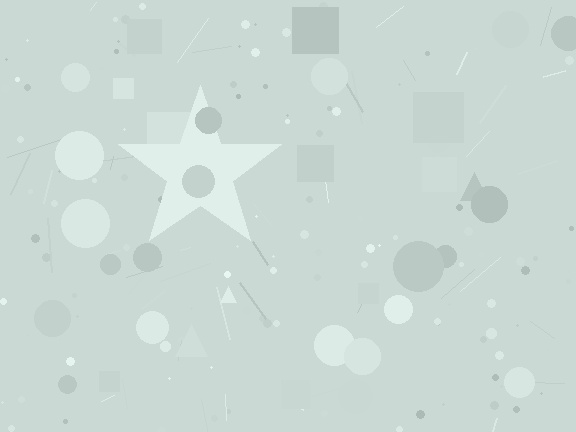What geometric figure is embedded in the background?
A star is embedded in the background.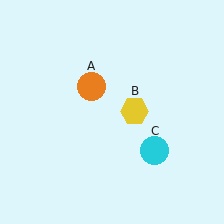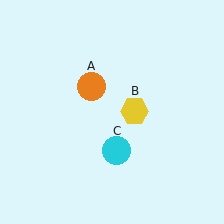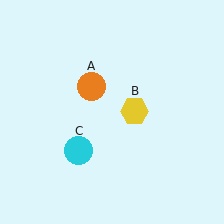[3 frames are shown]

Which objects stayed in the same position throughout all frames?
Orange circle (object A) and yellow hexagon (object B) remained stationary.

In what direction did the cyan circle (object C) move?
The cyan circle (object C) moved left.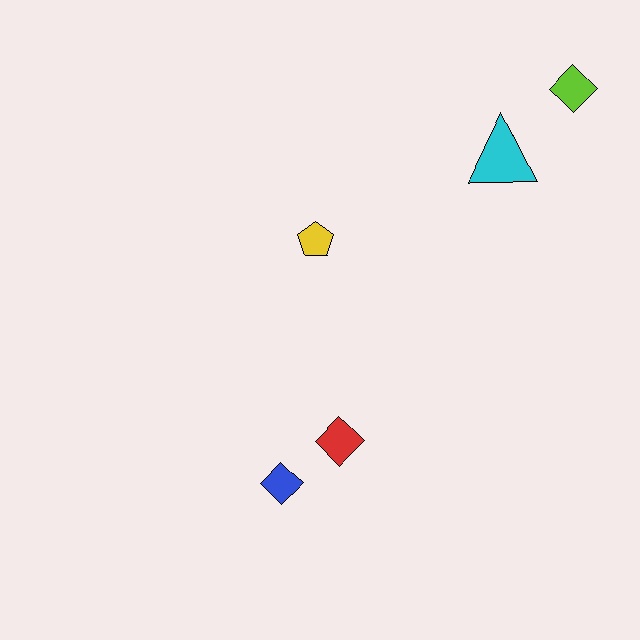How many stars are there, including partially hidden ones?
There are no stars.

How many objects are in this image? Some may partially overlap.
There are 5 objects.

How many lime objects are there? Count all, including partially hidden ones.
There is 1 lime object.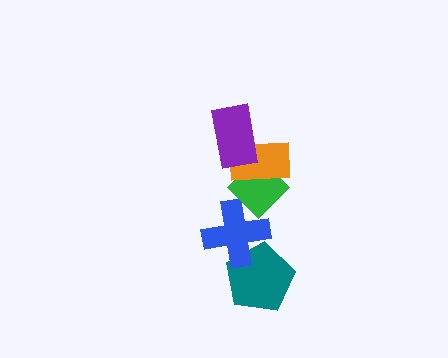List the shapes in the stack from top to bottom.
From top to bottom: the purple rectangle, the orange rectangle, the green diamond, the blue cross, the teal pentagon.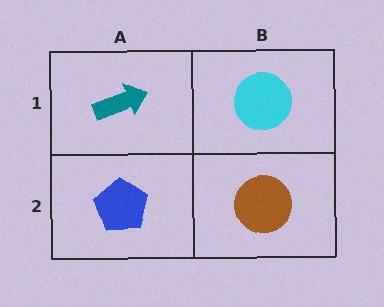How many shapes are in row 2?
2 shapes.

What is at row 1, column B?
A cyan circle.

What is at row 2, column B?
A brown circle.